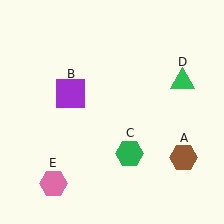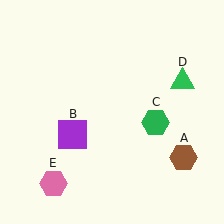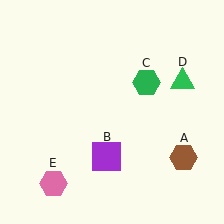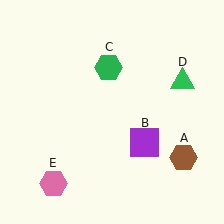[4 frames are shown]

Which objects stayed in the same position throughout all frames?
Brown hexagon (object A) and green triangle (object D) and pink hexagon (object E) remained stationary.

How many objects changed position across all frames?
2 objects changed position: purple square (object B), green hexagon (object C).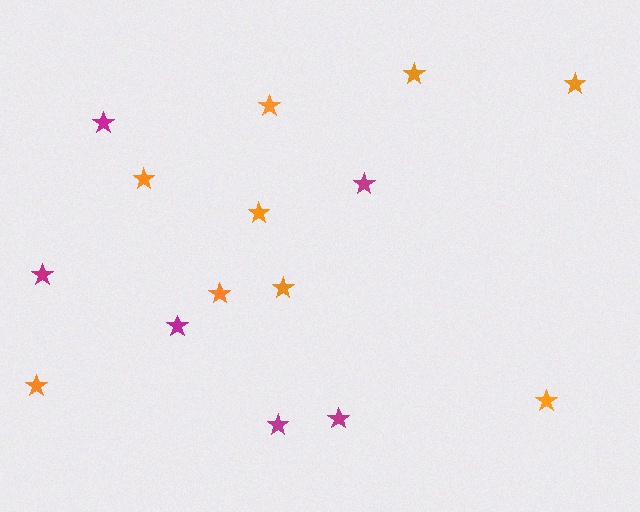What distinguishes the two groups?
There are 2 groups: one group of magenta stars (6) and one group of orange stars (9).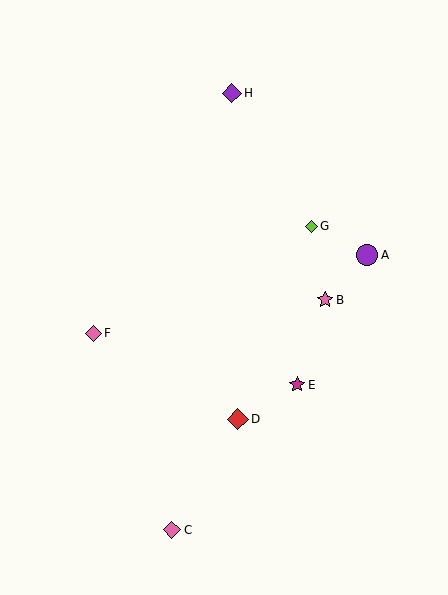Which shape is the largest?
The purple circle (labeled A) is the largest.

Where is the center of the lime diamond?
The center of the lime diamond is at (311, 226).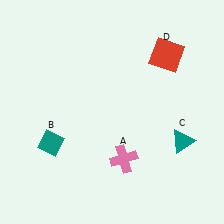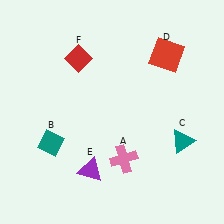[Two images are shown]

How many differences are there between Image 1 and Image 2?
There are 2 differences between the two images.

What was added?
A purple triangle (E), a red diamond (F) were added in Image 2.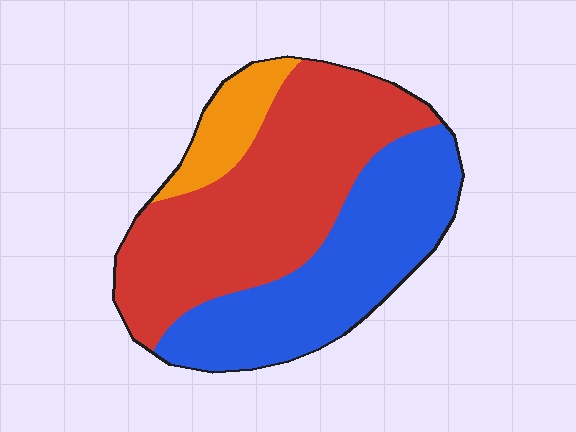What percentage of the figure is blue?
Blue covers around 40% of the figure.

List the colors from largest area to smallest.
From largest to smallest: red, blue, orange.